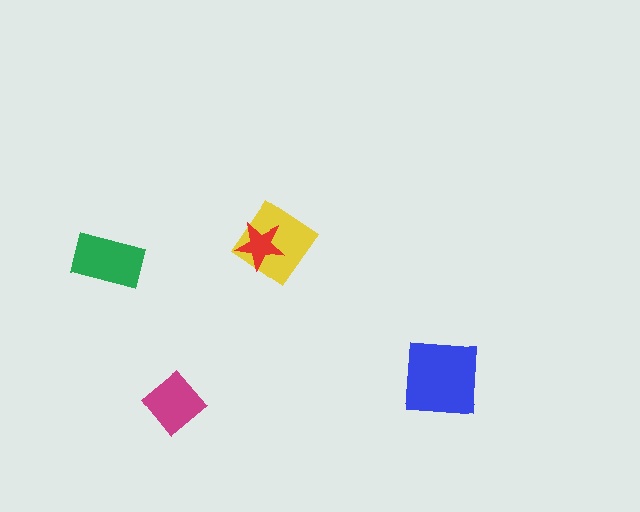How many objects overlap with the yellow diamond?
1 object overlaps with the yellow diamond.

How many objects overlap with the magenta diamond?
0 objects overlap with the magenta diamond.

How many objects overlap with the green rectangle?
0 objects overlap with the green rectangle.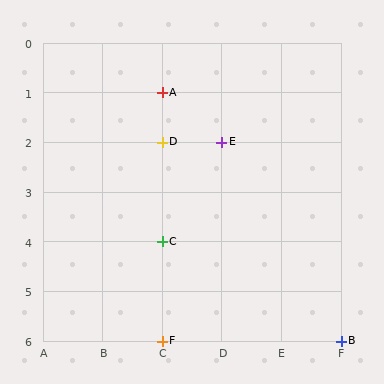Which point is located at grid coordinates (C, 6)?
Point F is at (C, 6).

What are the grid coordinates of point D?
Point D is at grid coordinates (C, 2).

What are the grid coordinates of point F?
Point F is at grid coordinates (C, 6).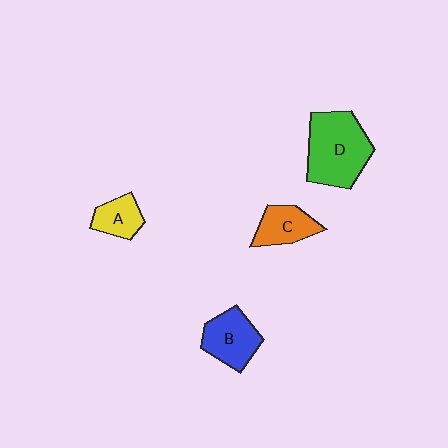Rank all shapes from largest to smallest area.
From largest to smallest: D (green), B (blue), C (orange), A (yellow).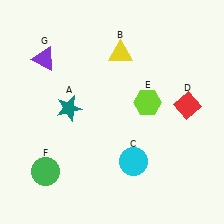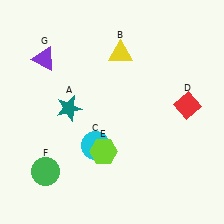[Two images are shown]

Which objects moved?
The objects that moved are: the cyan circle (C), the lime hexagon (E).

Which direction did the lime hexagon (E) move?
The lime hexagon (E) moved down.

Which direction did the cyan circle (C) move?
The cyan circle (C) moved left.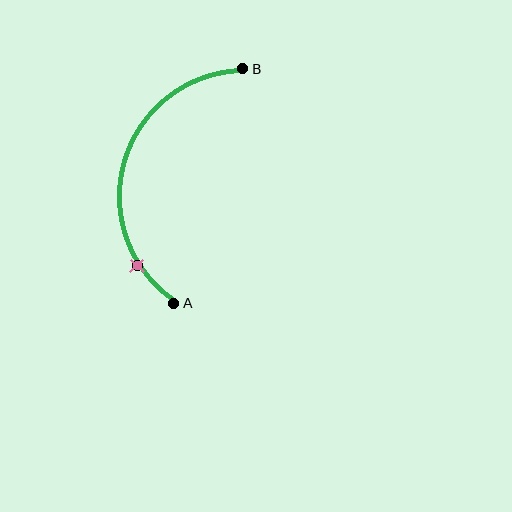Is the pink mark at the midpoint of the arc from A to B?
No. The pink mark lies on the arc but is closer to endpoint A. The arc midpoint would be at the point on the curve equidistant along the arc from both A and B.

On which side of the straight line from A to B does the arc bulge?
The arc bulges to the left of the straight line connecting A and B.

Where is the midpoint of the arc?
The arc midpoint is the point on the curve farthest from the straight line joining A and B. It sits to the left of that line.